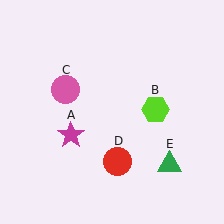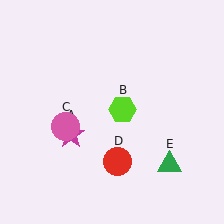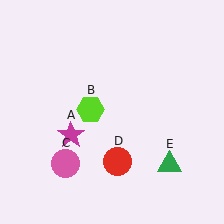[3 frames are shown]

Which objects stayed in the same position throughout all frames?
Magenta star (object A) and red circle (object D) and green triangle (object E) remained stationary.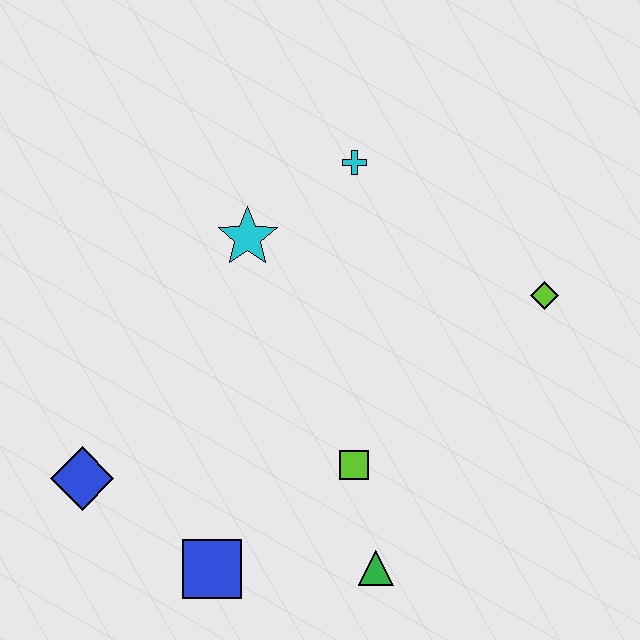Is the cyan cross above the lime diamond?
Yes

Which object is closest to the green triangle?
The lime square is closest to the green triangle.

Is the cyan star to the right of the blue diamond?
Yes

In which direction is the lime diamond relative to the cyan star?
The lime diamond is to the right of the cyan star.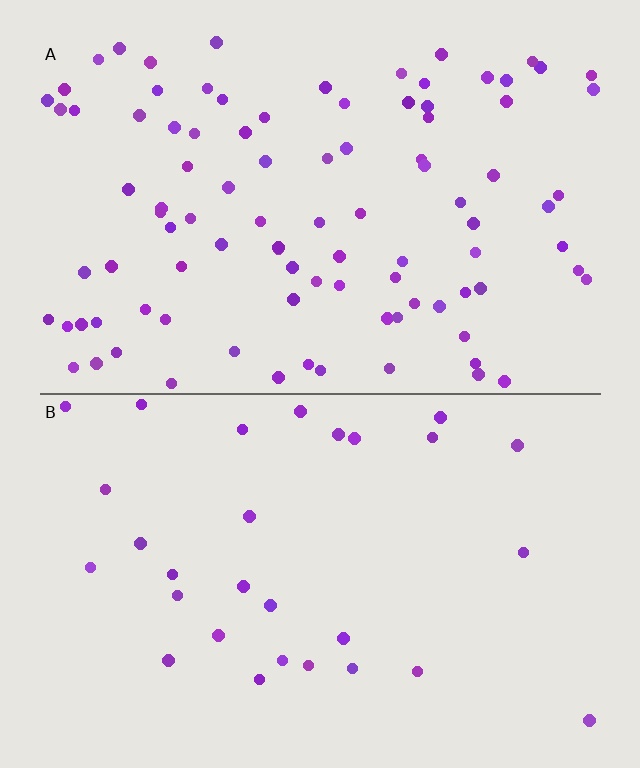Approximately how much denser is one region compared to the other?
Approximately 3.3× — region A over region B.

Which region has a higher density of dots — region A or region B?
A (the top).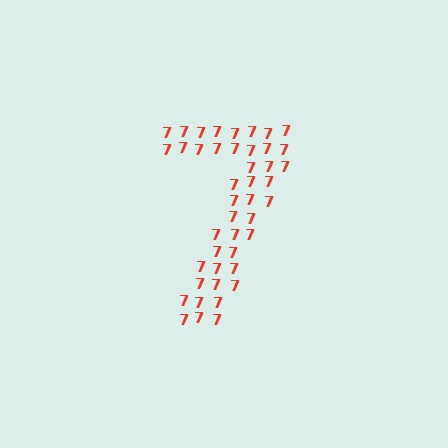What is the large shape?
The large shape is the digit 7.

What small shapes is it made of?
It is made of small digit 7's.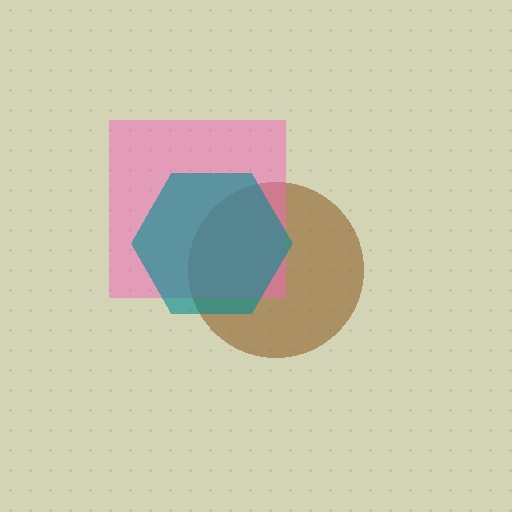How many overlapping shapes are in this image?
There are 3 overlapping shapes in the image.